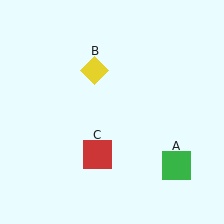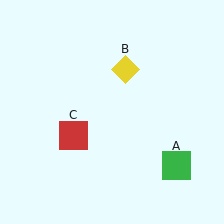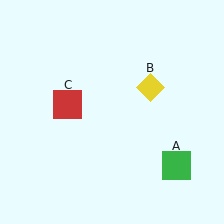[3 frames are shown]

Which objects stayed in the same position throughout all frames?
Green square (object A) remained stationary.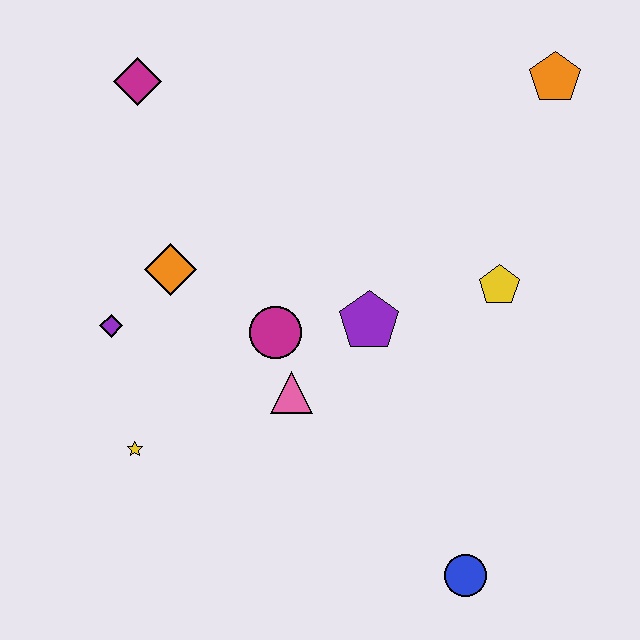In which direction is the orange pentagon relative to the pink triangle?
The orange pentagon is above the pink triangle.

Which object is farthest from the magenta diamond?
The blue circle is farthest from the magenta diamond.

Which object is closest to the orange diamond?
The purple diamond is closest to the orange diamond.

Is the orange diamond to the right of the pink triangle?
No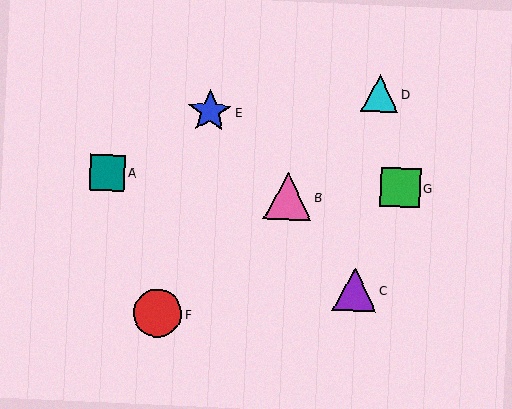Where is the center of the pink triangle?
The center of the pink triangle is at (288, 196).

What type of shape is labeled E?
Shape E is a blue star.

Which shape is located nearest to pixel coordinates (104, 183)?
The teal square (labeled A) at (107, 173) is nearest to that location.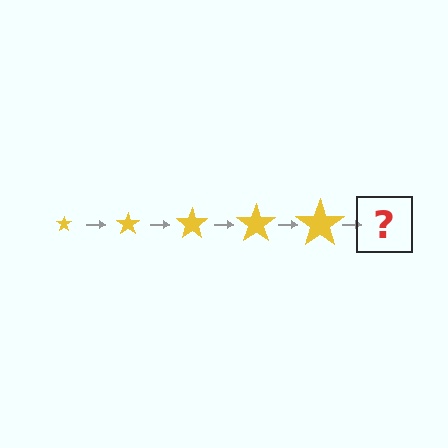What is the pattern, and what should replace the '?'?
The pattern is that the star gets progressively larger each step. The '?' should be a yellow star, larger than the previous one.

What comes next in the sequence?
The next element should be a yellow star, larger than the previous one.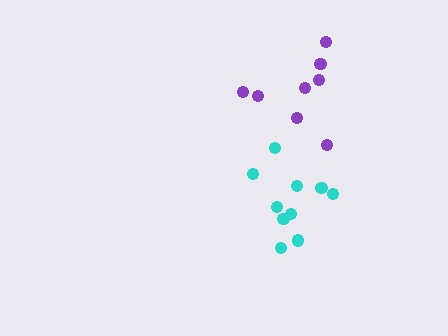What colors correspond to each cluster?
The clusters are colored: purple, cyan.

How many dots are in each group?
Group 1: 8 dots, Group 2: 10 dots (18 total).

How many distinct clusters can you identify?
There are 2 distinct clusters.